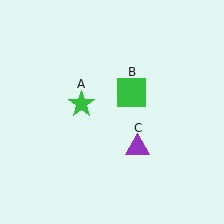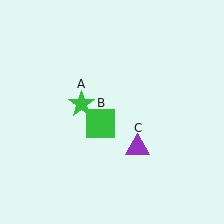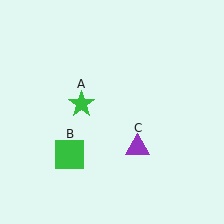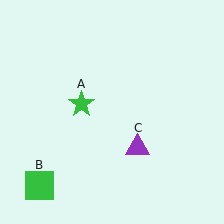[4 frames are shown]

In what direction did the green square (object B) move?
The green square (object B) moved down and to the left.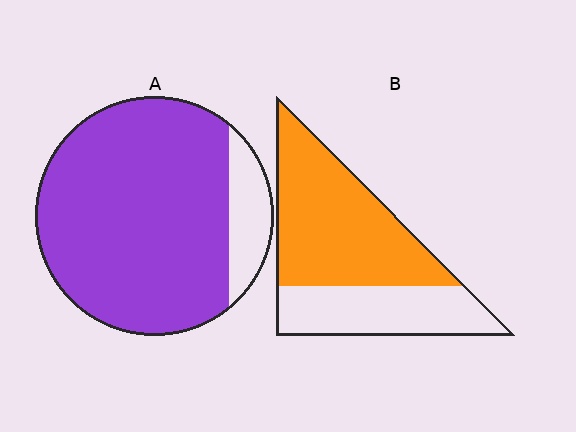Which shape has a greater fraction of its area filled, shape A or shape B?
Shape A.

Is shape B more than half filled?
Yes.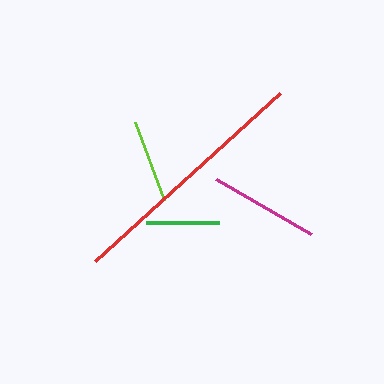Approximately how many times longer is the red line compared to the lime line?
The red line is approximately 3.0 times the length of the lime line.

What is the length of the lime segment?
The lime segment is approximately 83 pixels long.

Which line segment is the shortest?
The green line is the shortest at approximately 73 pixels.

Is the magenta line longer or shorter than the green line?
The magenta line is longer than the green line.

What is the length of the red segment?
The red segment is approximately 249 pixels long.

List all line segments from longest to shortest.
From longest to shortest: red, magenta, lime, green.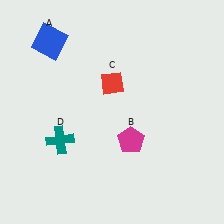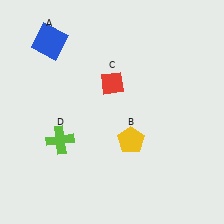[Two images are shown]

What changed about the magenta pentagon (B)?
In Image 1, B is magenta. In Image 2, it changed to yellow.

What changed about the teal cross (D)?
In Image 1, D is teal. In Image 2, it changed to lime.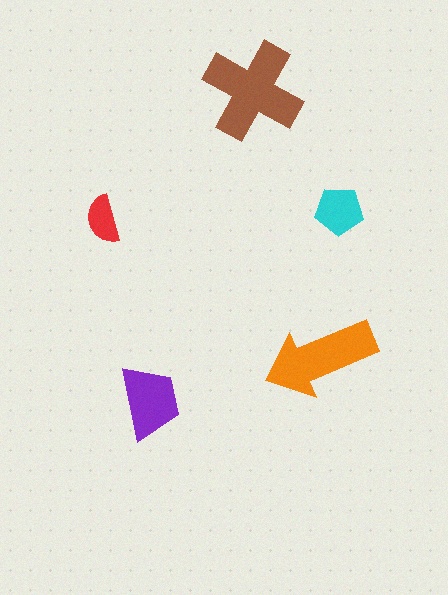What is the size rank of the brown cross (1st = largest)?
1st.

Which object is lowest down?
The purple trapezoid is bottommost.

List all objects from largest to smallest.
The brown cross, the orange arrow, the purple trapezoid, the cyan pentagon, the red semicircle.